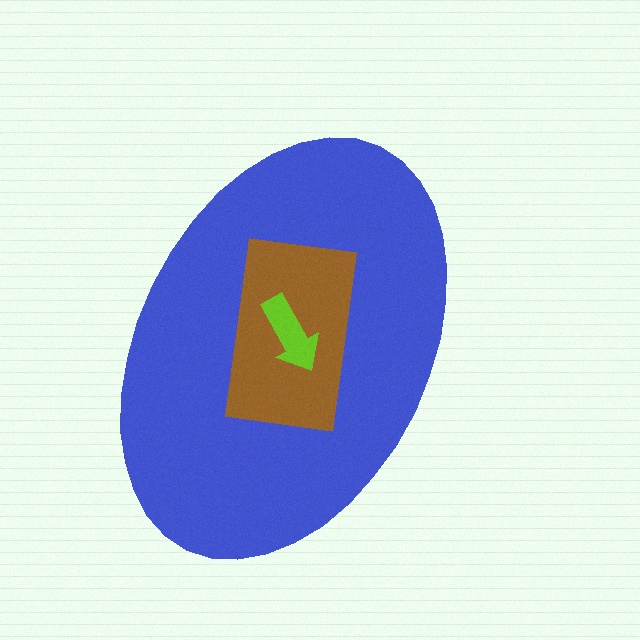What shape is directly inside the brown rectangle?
The lime arrow.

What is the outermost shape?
The blue ellipse.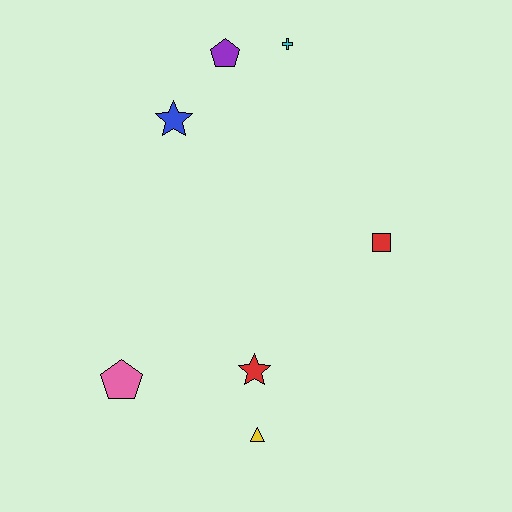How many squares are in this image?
There is 1 square.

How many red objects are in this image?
There are 2 red objects.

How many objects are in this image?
There are 7 objects.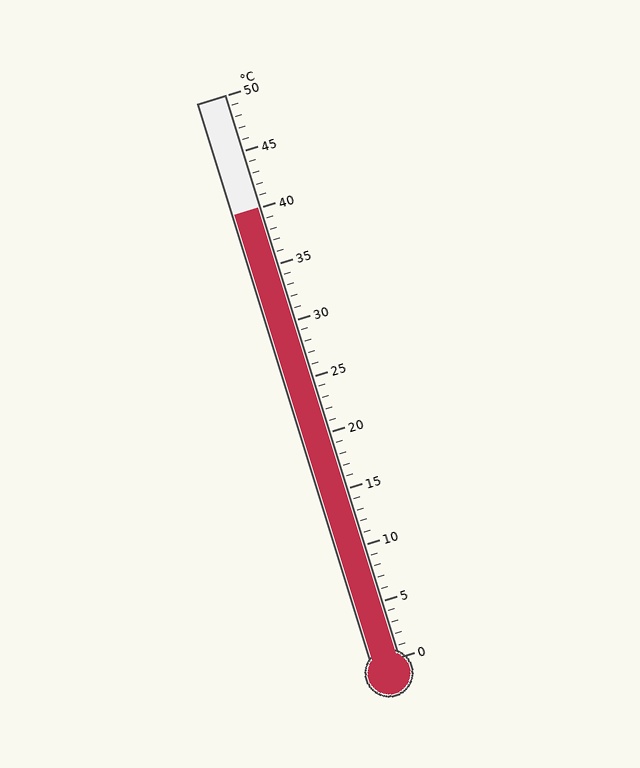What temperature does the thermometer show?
The thermometer shows approximately 40°C.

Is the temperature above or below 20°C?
The temperature is above 20°C.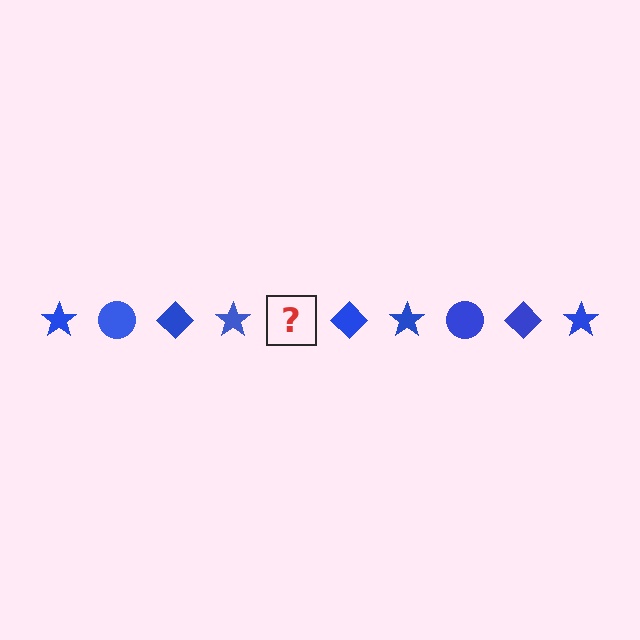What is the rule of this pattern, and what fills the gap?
The rule is that the pattern cycles through star, circle, diamond shapes in blue. The gap should be filled with a blue circle.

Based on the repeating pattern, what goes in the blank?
The blank should be a blue circle.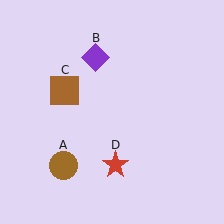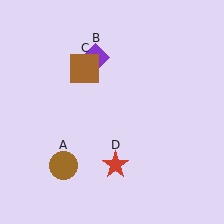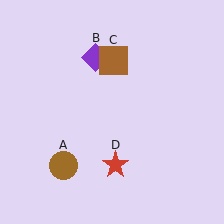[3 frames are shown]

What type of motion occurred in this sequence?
The brown square (object C) rotated clockwise around the center of the scene.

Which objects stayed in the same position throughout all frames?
Brown circle (object A) and purple diamond (object B) and red star (object D) remained stationary.